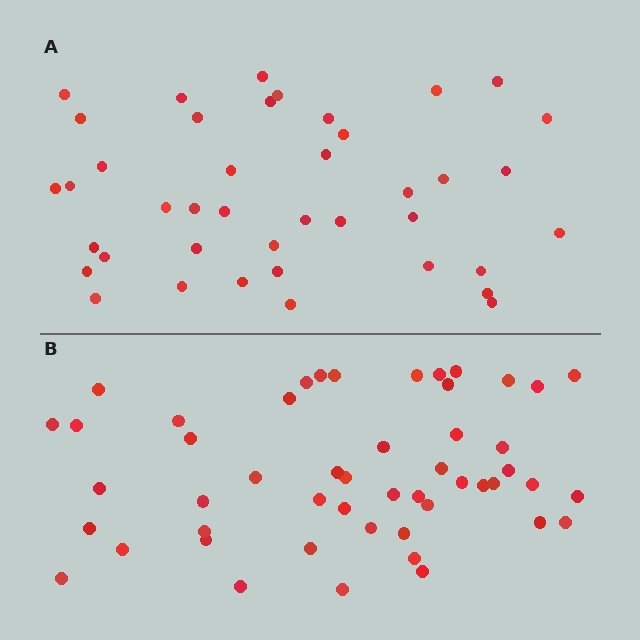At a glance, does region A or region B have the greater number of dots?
Region B (the bottom region) has more dots.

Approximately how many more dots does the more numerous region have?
Region B has roughly 8 or so more dots than region A.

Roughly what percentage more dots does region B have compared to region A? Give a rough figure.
About 20% more.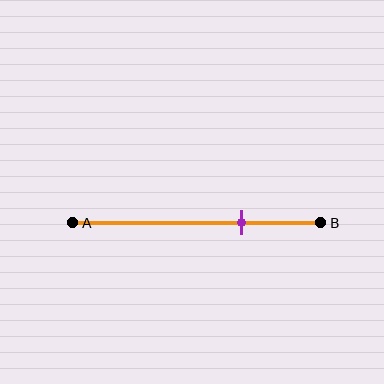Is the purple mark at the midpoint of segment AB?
No, the mark is at about 70% from A, not at the 50% midpoint.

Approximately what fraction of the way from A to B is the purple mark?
The purple mark is approximately 70% of the way from A to B.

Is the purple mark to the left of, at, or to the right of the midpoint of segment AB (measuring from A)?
The purple mark is to the right of the midpoint of segment AB.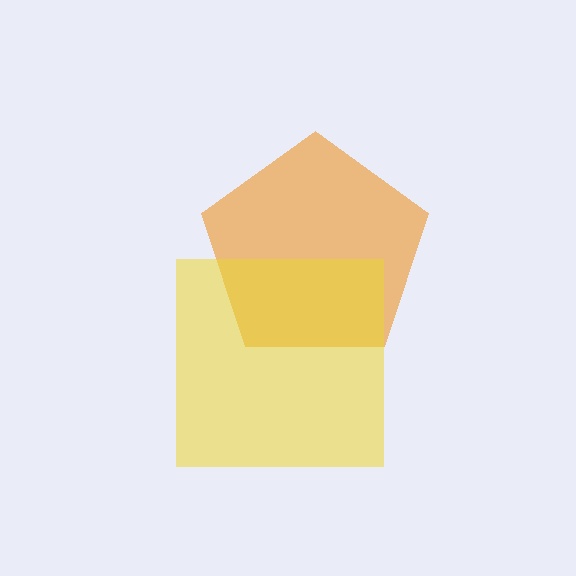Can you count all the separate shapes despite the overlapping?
Yes, there are 2 separate shapes.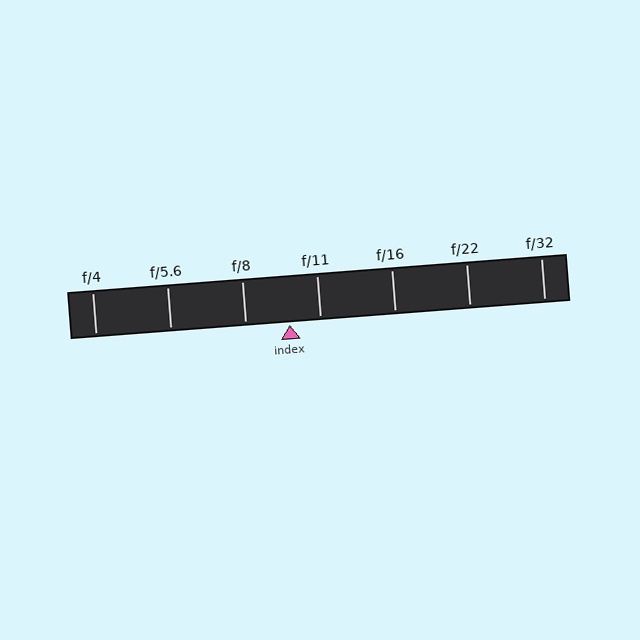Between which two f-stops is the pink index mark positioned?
The index mark is between f/8 and f/11.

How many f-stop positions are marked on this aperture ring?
There are 7 f-stop positions marked.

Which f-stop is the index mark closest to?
The index mark is closest to f/11.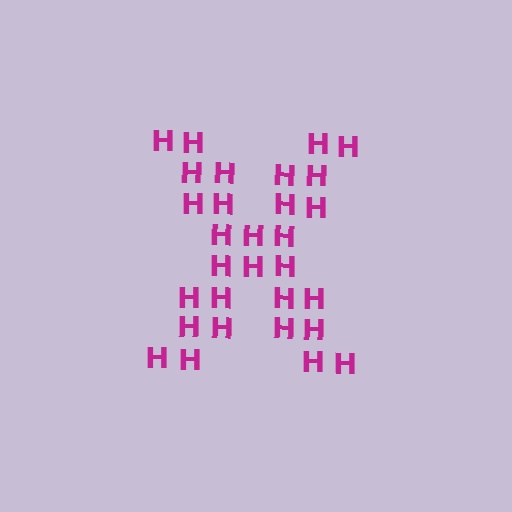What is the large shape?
The large shape is the letter X.